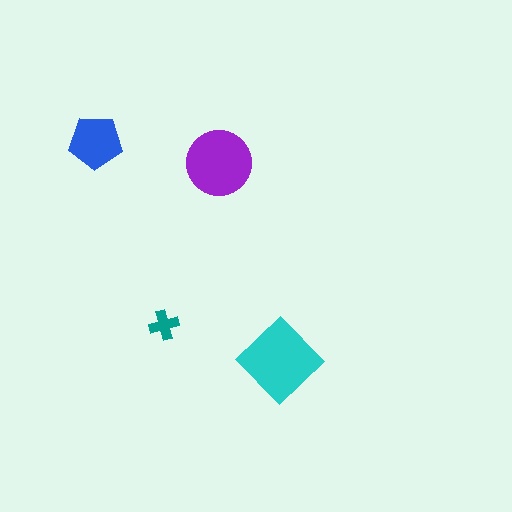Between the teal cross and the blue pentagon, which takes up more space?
The blue pentagon.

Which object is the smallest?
The teal cross.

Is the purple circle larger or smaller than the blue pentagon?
Larger.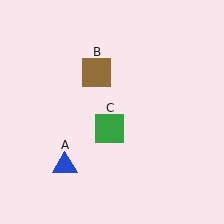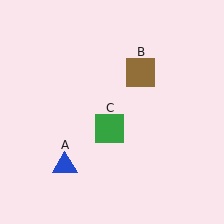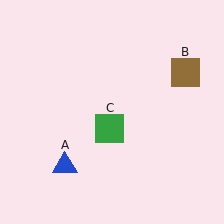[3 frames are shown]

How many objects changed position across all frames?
1 object changed position: brown square (object B).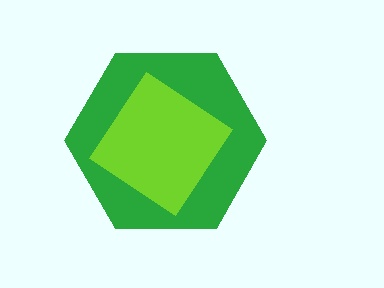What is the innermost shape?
The lime diamond.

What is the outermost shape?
The green hexagon.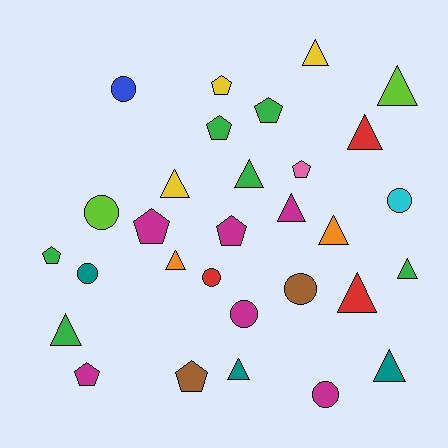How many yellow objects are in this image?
There are 3 yellow objects.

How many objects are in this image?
There are 30 objects.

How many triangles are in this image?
There are 13 triangles.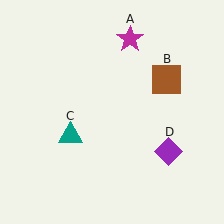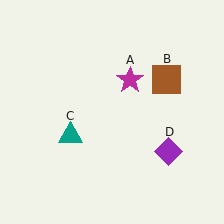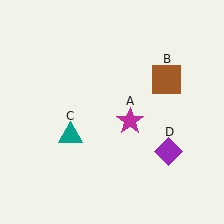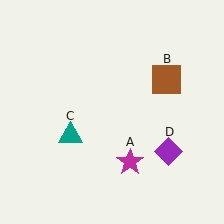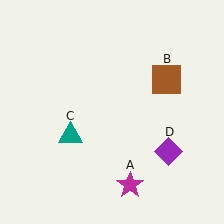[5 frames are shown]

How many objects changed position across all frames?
1 object changed position: magenta star (object A).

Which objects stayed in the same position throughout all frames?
Brown square (object B) and teal triangle (object C) and purple diamond (object D) remained stationary.